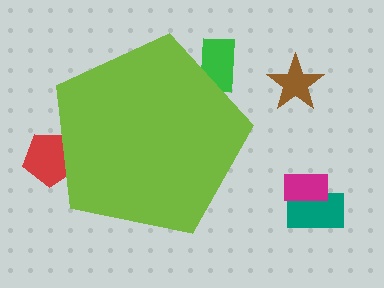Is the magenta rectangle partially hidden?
No, the magenta rectangle is fully visible.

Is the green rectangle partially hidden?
Yes, the green rectangle is partially hidden behind the lime pentagon.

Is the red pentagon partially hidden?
Yes, the red pentagon is partially hidden behind the lime pentagon.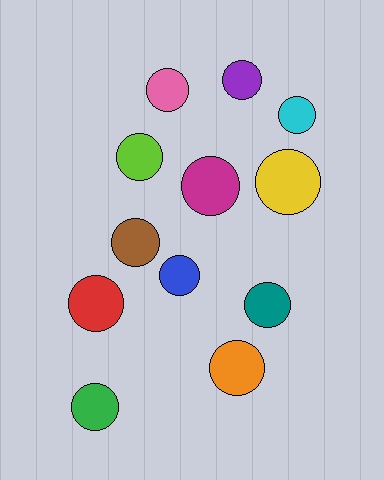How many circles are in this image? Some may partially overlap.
There are 12 circles.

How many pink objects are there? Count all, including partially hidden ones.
There is 1 pink object.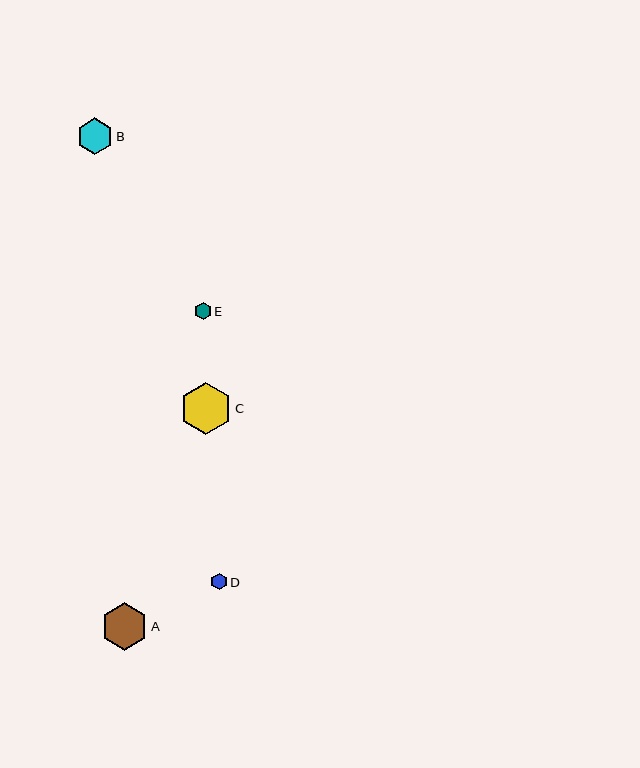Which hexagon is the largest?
Hexagon C is the largest with a size of approximately 52 pixels.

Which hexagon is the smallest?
Hexagon D is the smallest with a size of approximately 16 pixels.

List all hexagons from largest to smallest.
From largest to smallest: C, A, B, E, D.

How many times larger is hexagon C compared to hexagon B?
Hexagon C is approximately 1.4 times the size of hexagon B.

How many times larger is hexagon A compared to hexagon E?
Hexagon A is approximately 2.8 times the size of hexagon E.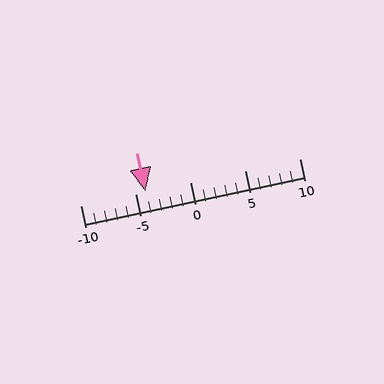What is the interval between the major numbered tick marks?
The major tick marks are spaced 5 units apart.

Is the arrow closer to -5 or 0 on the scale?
The arrow is closer to -5.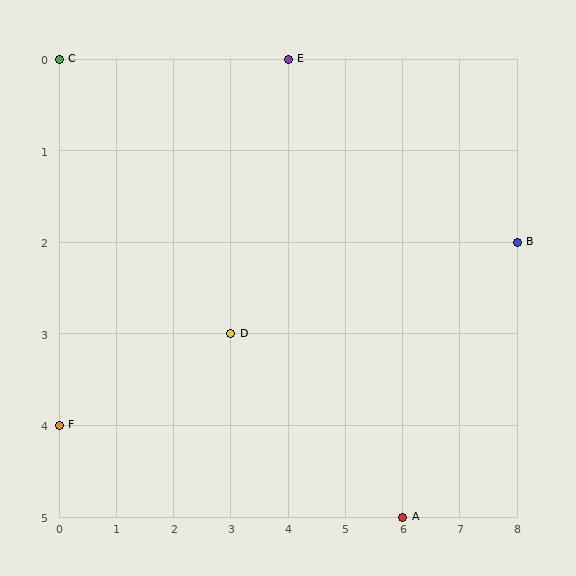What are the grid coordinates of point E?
Point E is at grid coordinates (4, 0).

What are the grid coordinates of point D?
Point D is at grid coordinates (3, 3).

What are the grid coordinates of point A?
Point A is at grid coordinates (6, 5).